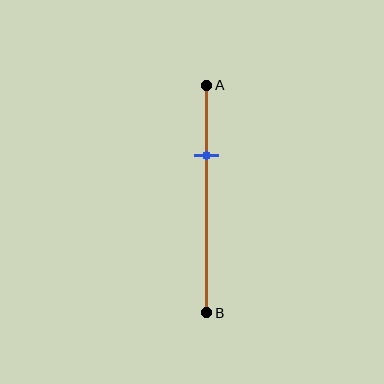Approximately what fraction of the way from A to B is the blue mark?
The blue mark is approximately 30% of the way from A to B.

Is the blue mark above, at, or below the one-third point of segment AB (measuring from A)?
The blue mark is approximately at the one-third point of segment AB.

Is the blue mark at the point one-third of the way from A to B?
Yes, the mark is approximately at the one-third point.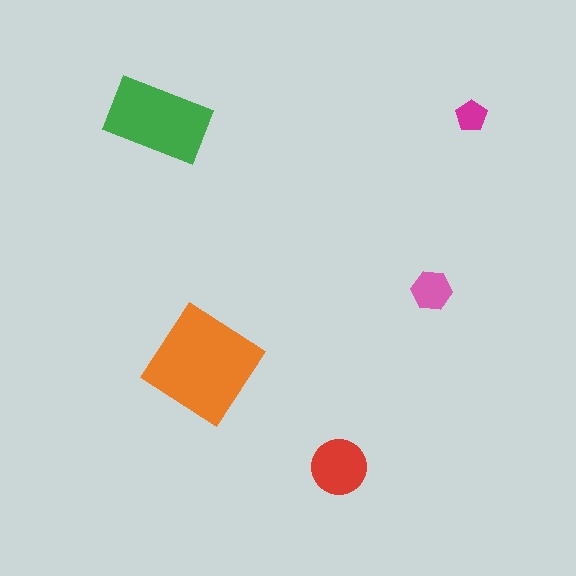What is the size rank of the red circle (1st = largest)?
3rd.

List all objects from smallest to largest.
The magenta pentagon, the pink hexagon, the red circle, the green rectangle, the orange diamond.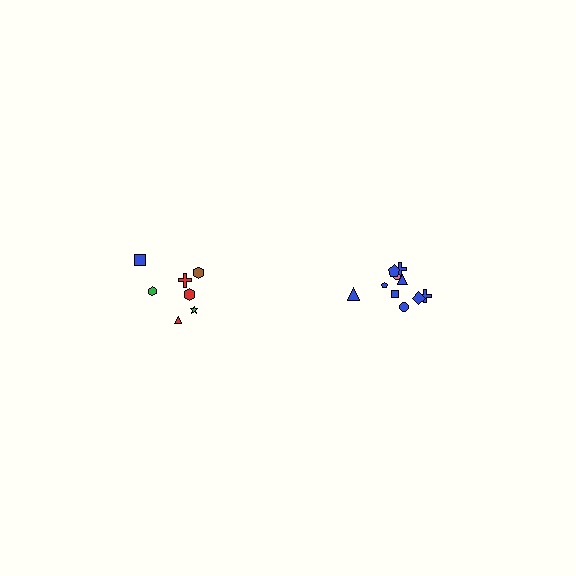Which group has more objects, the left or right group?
The right group.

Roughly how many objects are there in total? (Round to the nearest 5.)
Roughly 15 objects in total.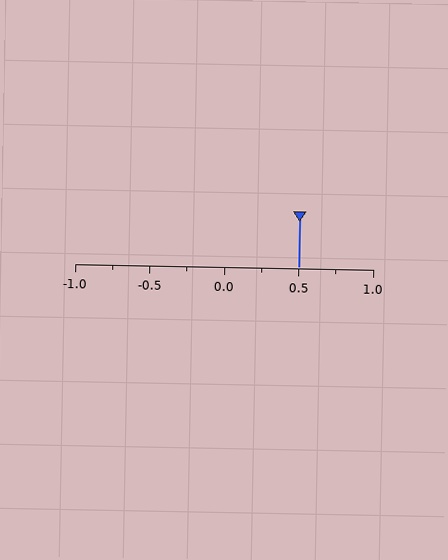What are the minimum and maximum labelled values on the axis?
The axis runs from -1.0 to 1.0.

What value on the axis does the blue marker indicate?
The marker indicates approximately 0.5.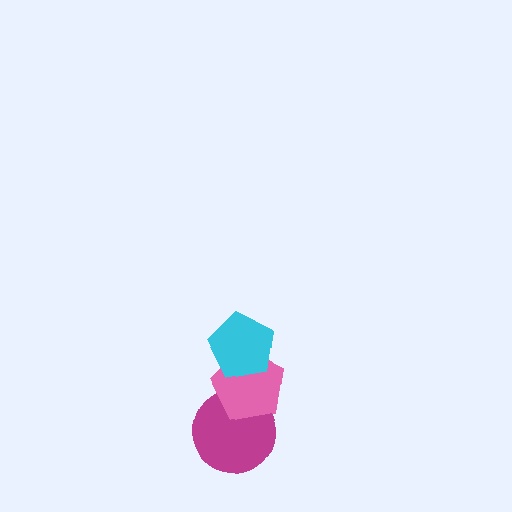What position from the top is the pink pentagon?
The pink pentagon is 2nd from the top.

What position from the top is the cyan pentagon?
The cyan pentagon is 1st from the top.